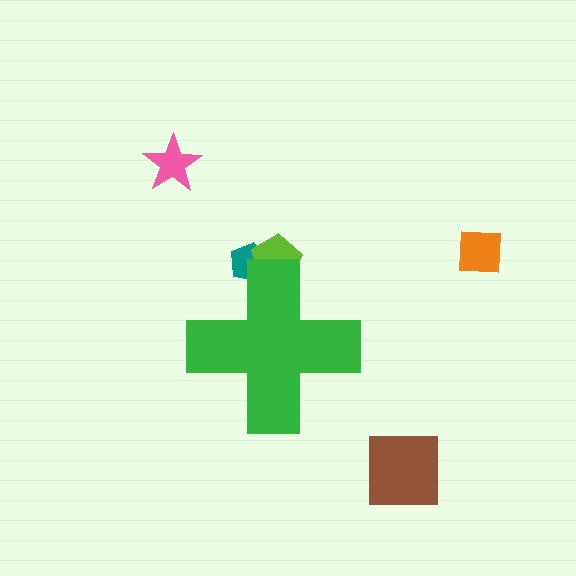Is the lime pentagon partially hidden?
Yes, the lime pentagon is partially hidden behind the green cross.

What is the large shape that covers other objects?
A green cross.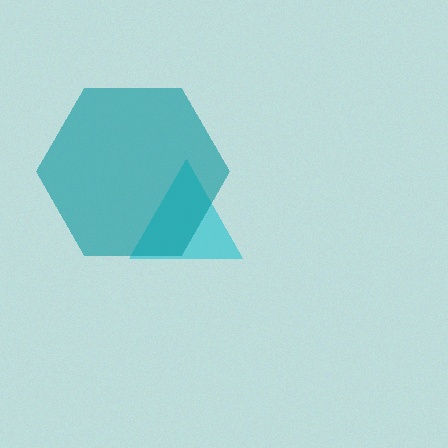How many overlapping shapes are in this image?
There are 2 overlapping shapes in the image.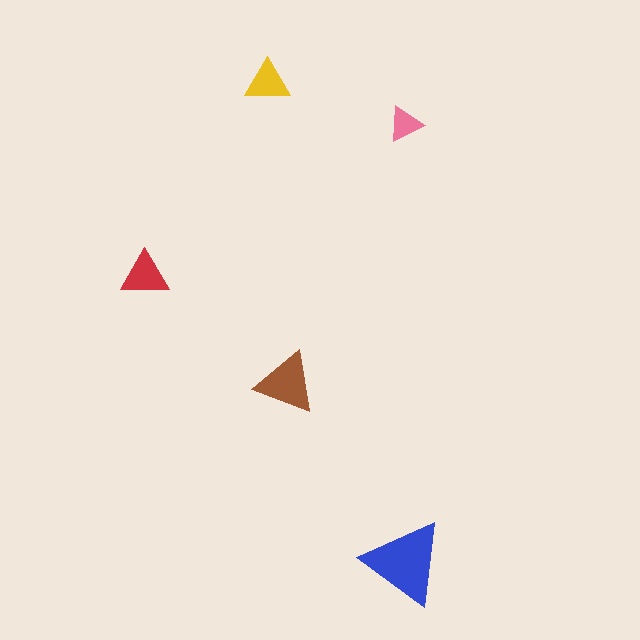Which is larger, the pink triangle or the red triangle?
The red one.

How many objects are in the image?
There are 5 objects in the image.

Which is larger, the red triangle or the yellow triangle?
The red one.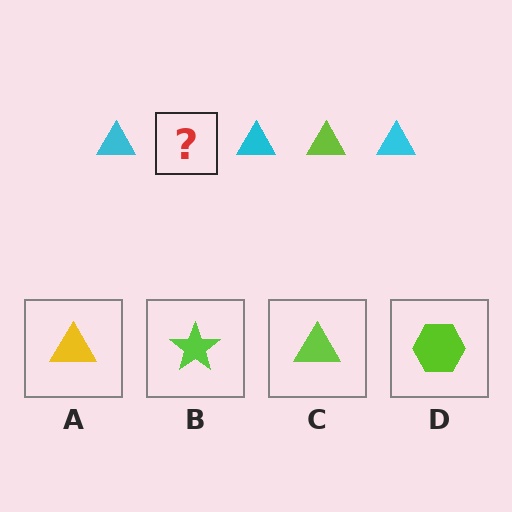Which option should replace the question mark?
Option C.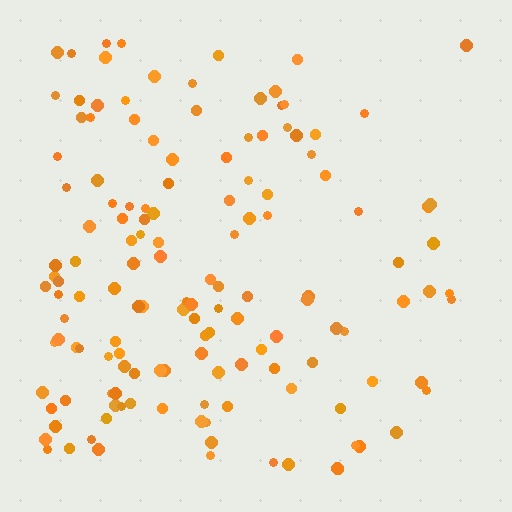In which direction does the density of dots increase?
From right to left, with the left side densest.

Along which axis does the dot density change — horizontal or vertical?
Horizontal.